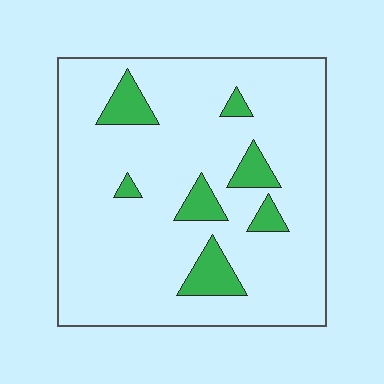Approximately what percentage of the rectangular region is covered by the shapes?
Approximately 10%.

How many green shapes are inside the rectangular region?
7.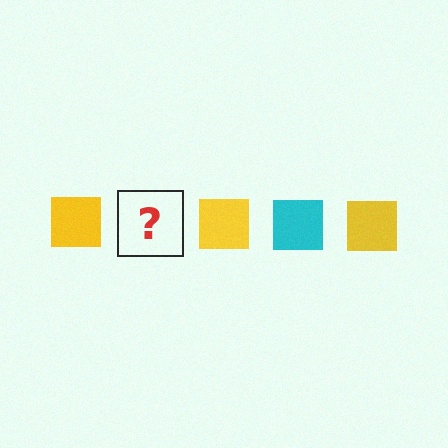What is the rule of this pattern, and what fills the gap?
The rule is that the pattern cycles through yellow, cyan squares. The gap should be filled with a cyan square.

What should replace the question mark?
The question mark should be replaced with a cyan square.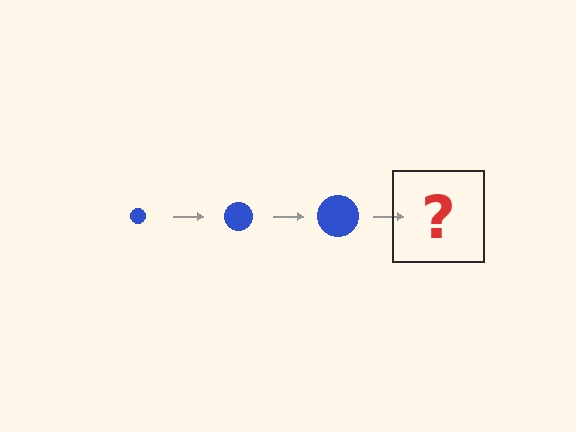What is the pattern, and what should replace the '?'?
The pattern is that the circle gets progressively larger each step. The '?' should be a blue circle, larger than the previous one.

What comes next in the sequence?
The next element should be a blue circle, larger than the previous one.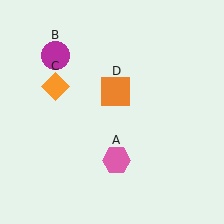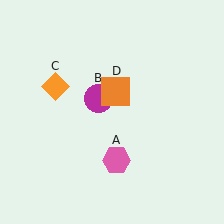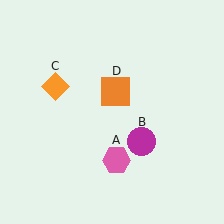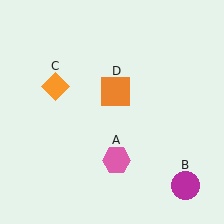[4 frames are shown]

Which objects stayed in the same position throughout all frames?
Pink hexagon (object A) and orange diamond (object C) and orange square (object D) remained stationary.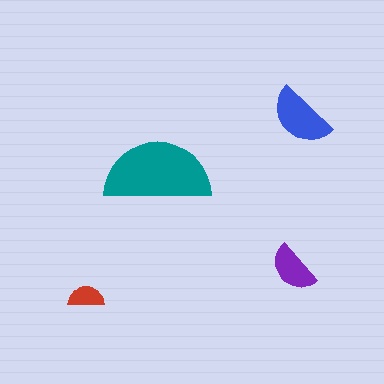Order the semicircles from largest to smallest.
the teal one, the blue one, the purple one, the red one.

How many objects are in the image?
There are 4 objects in the image.